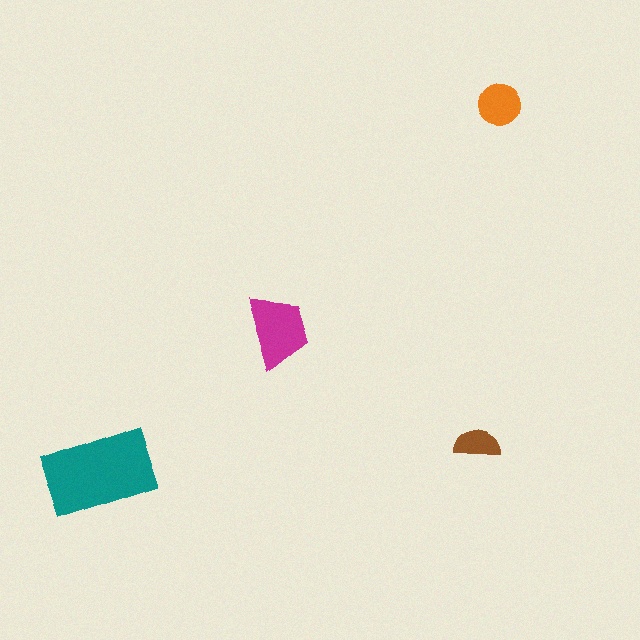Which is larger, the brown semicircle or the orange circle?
The orange circle.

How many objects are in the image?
There are 4 objects in the image.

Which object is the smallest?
The brown semicircle.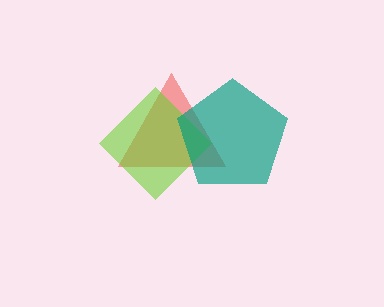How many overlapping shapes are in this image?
There are 3 overlapping shapes in the image.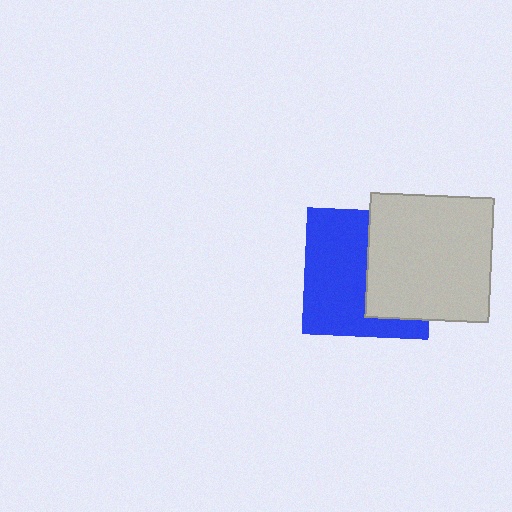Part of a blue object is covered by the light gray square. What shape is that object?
It is a square.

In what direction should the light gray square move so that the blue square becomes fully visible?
The light gray square should move right. That is the shortest direction to clear the overlap and leave the blue square fully visible.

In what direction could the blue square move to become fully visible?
The blue square could move left. That would shift it out from behind the light gray square entirely.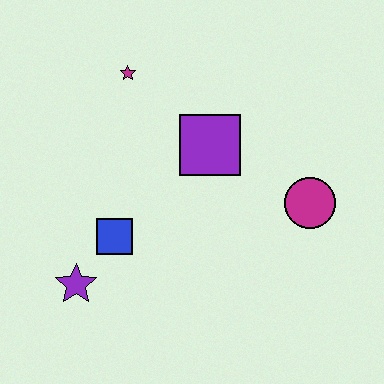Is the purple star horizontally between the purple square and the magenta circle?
No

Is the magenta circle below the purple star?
No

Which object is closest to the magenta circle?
The purple square is closest to the magenta circle.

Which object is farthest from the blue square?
The magenta circle is farthest from the blue square.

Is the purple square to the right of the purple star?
Yes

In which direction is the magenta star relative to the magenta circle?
The magenta star is to the left of the magenta circle.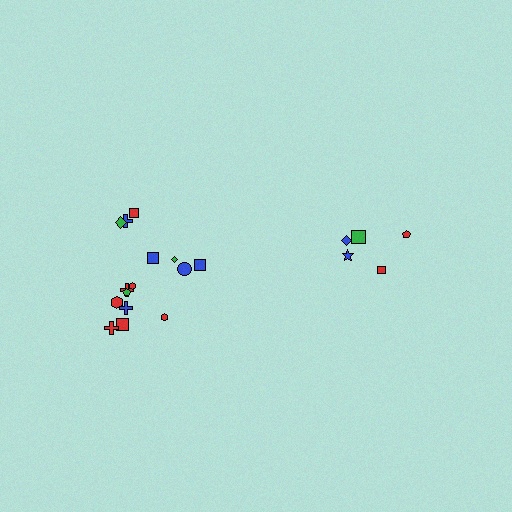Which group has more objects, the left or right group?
The left group.